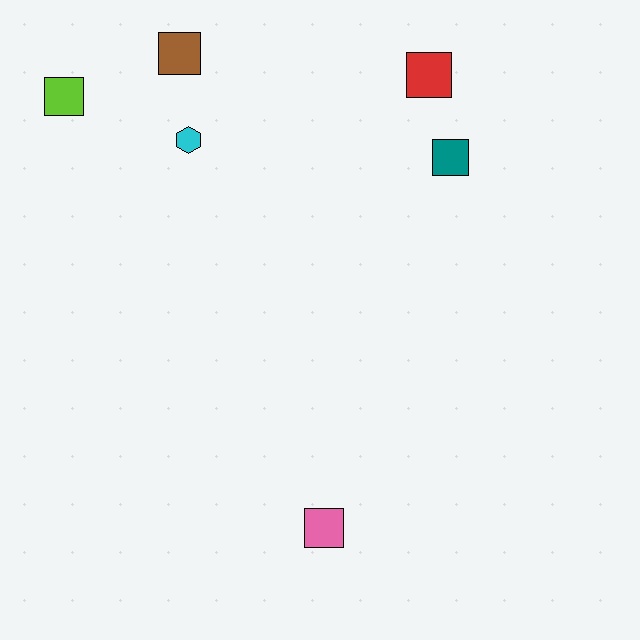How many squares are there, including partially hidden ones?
There are 5 squares.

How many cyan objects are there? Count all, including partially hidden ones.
There is 1 cyan object.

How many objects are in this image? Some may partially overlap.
There are 6 objects.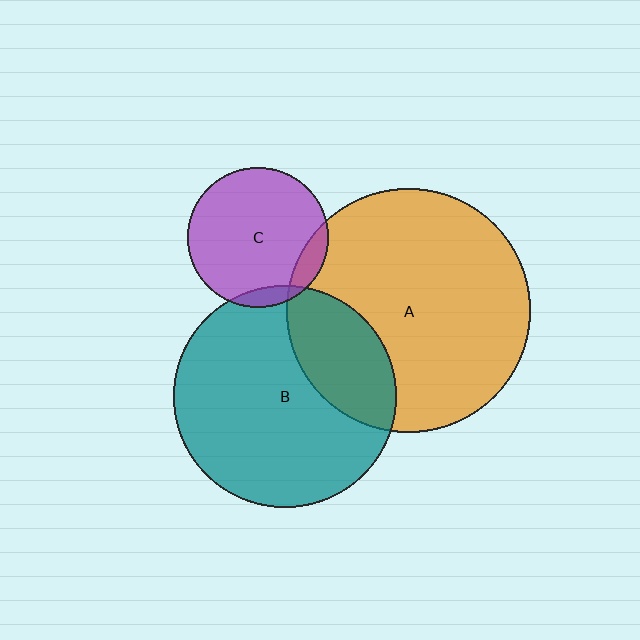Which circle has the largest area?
Circle A (orange).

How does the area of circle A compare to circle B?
Approximately 1.2 times.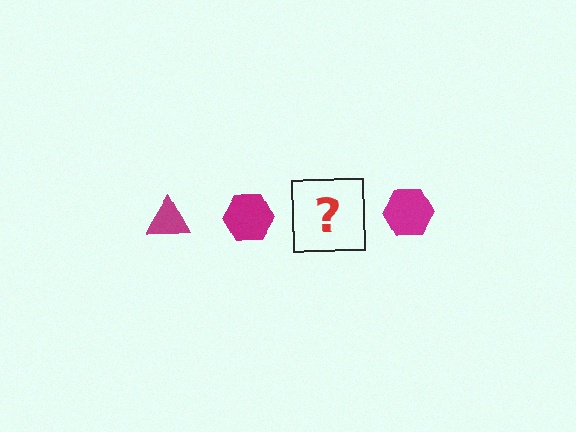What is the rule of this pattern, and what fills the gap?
The rule is that the pattern cycles through triangle, hexagon shapes in magenta. The gap should be filled with a magenta triangle.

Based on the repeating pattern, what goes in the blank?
The blank should be a magenta triangle.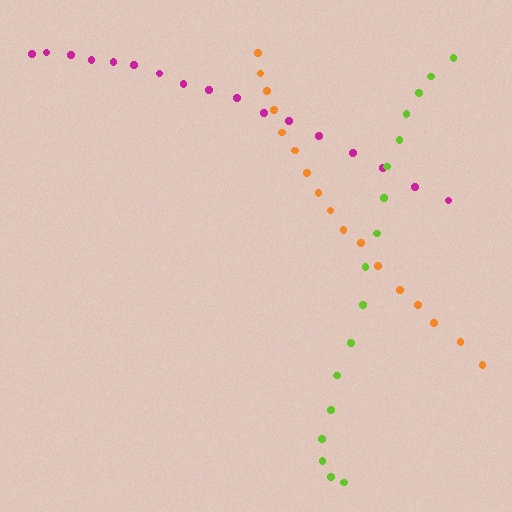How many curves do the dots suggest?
There are 3 distinct paths.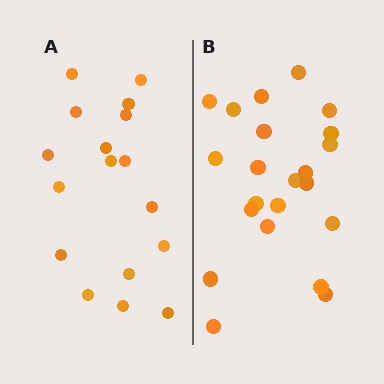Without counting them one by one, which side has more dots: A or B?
Region B (the right region) has more dots.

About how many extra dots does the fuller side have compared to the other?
Region B has about 5 more dots than region A.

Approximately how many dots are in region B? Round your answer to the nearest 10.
About 20 dots. (The exact count is 22, which rounds to 20.)